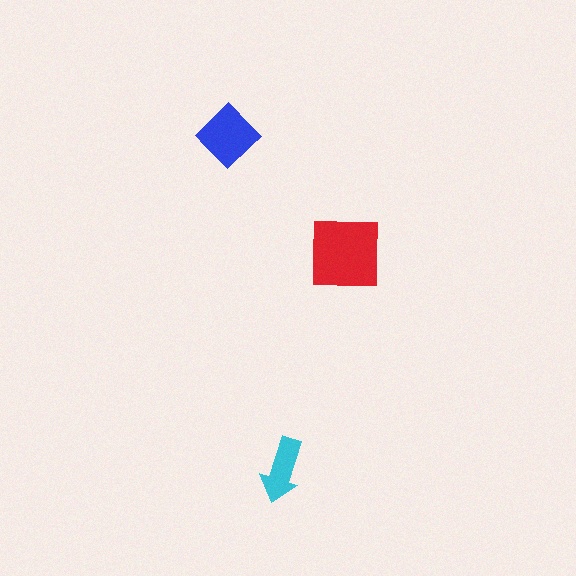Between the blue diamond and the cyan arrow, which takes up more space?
The blue diamond.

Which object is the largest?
The red square.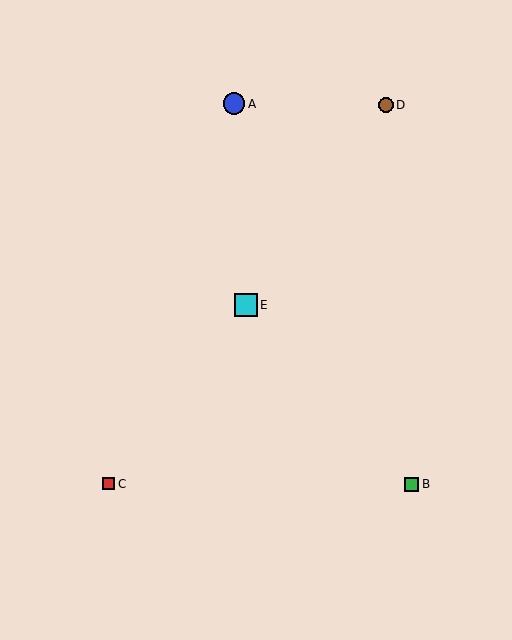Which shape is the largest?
The cyan square (labeled E) is the largest.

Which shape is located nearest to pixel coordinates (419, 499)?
The green square (labeled B) at (411, 484) is nearest to that location.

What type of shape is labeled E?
Shape E is a cyan square.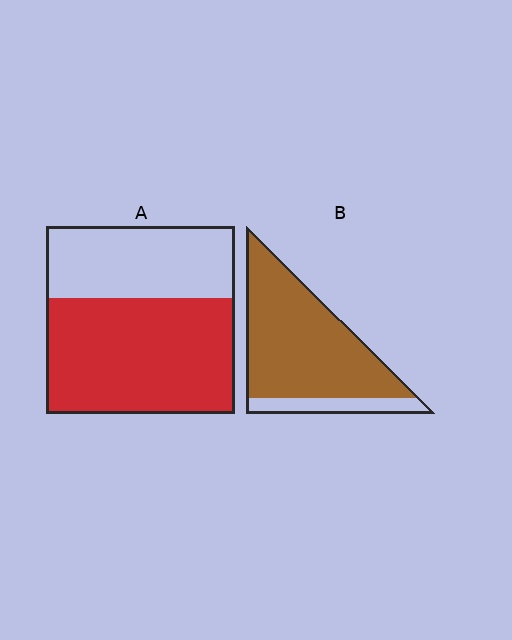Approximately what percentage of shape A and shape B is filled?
A is approximately 60% and B is approximately 85%.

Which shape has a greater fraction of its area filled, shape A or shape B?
Shape B.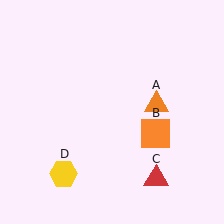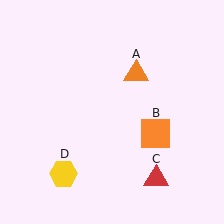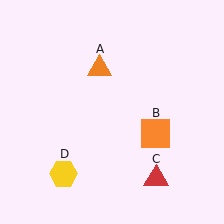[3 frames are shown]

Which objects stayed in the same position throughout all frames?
Orange square (object B) and red triangle (object C) and yellow hexagon (object D) remained stationary.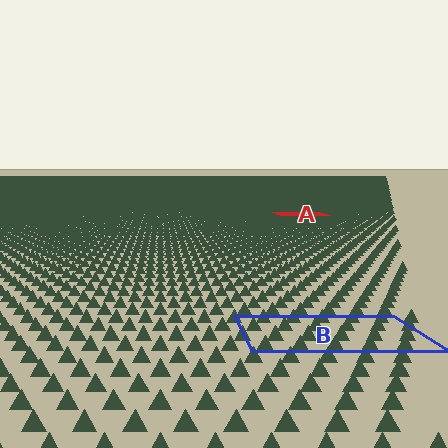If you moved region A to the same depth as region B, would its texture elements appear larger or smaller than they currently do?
They would appear larger. At a closer depth, the same texture elements are projected at a bigger on-screen size.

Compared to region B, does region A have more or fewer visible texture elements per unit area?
Region A has more texture elements per unit area — they are packed more densely because it is farther away.